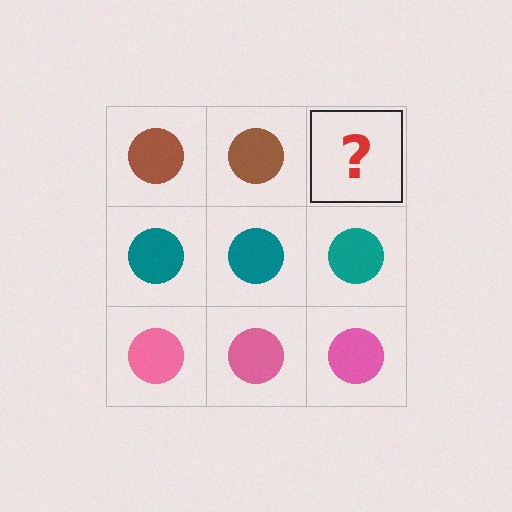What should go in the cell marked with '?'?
The missing cell should contain a brown circle.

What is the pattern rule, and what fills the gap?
The rule is that each row has a consistent color. The gap should be filled with a brown circle.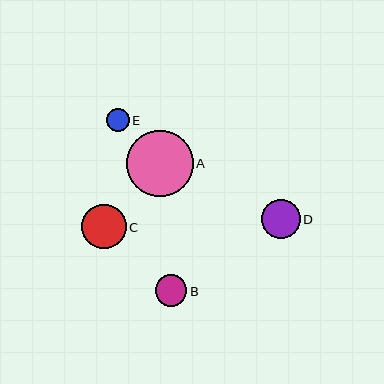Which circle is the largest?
Circle A is the largest with a size of approximately 67 pixels.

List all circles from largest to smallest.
From largest to smallest: A, C, D, B, E.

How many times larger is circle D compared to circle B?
Circle D is approximately 1.2 times the size of circle B.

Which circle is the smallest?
Circle E is the smallest with a size of approximately 23 pixels.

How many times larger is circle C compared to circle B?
Circle C is approximately 1.4 times the size of circle B.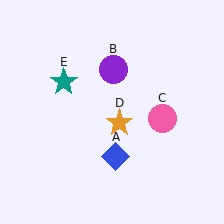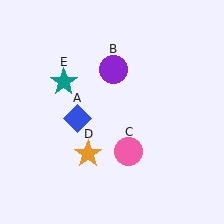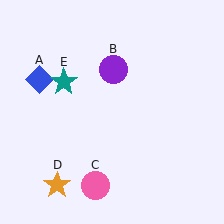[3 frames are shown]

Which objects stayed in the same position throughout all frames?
Purple circle (object B) and teal star (object E) remained stationary.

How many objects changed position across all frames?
3 objects changed position: blue diamond (object A), pink circle (object C), orange star (object D).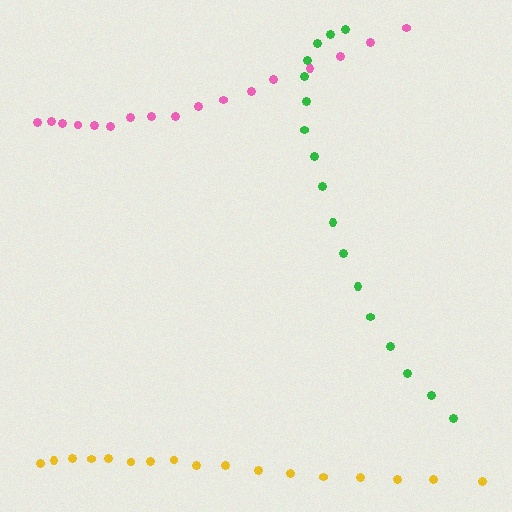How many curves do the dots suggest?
There are 3 distinct paths.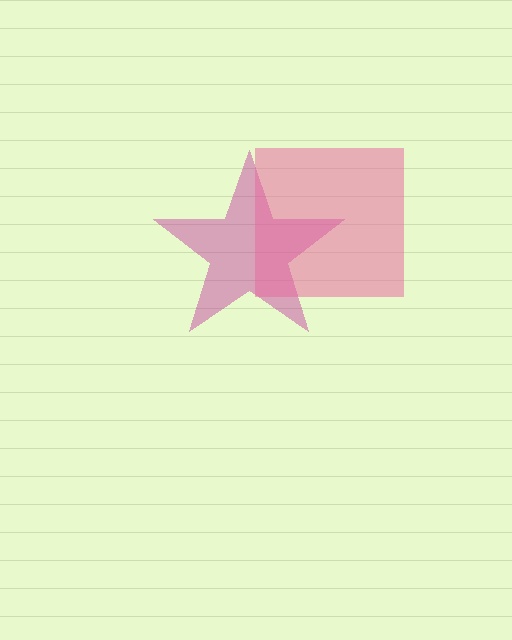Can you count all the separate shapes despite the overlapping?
Yes, there are 2 separate shapes.